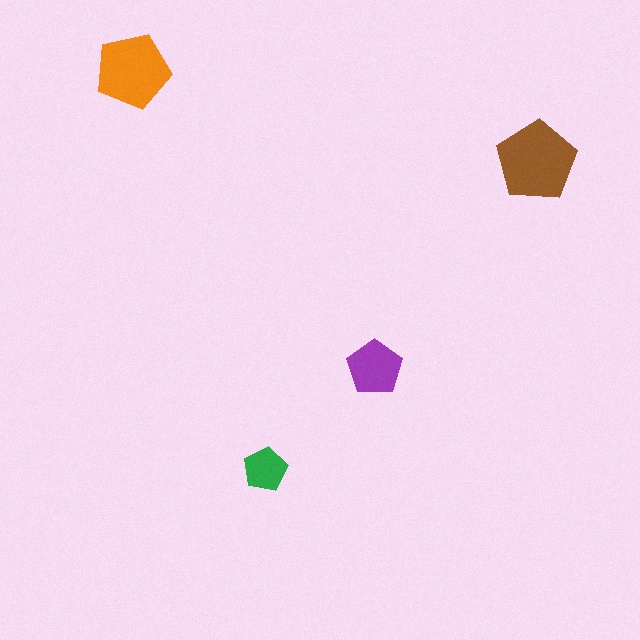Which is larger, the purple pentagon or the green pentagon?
The purple one.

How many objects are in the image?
There are 4 objects in the image.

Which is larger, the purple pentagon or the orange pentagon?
The orange one.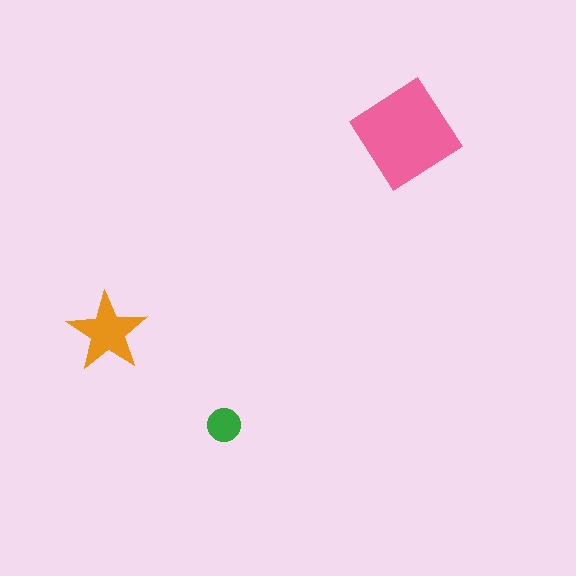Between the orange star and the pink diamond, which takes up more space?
The pink diamond.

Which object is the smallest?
The green circle.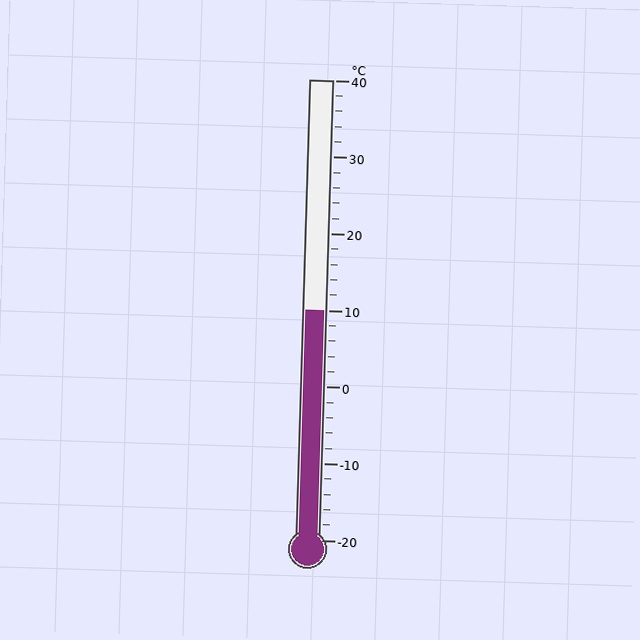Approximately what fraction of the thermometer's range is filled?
The thermometer is filled to approximately 50% of its range.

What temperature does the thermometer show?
The thermometer shows approximately 10°C.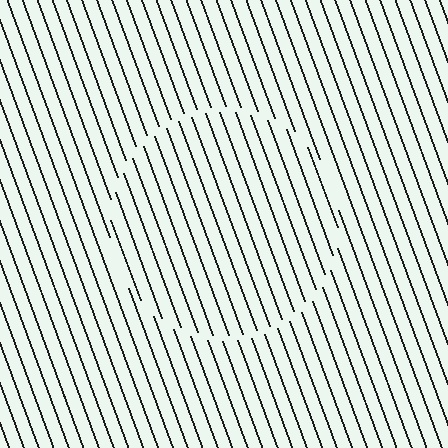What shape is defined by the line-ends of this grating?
An illusory circle. The interior of the shape contains the same grating, shifted by half a period — the contour is defined by the phase discontinuity where line-ends from the inner and outer gratings abut.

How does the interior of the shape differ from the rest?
The interior of the shape contains the same grating, shifted by half a period — the contour is defined by the phase discontinuity where line-ends from the inner and outer gratings abut.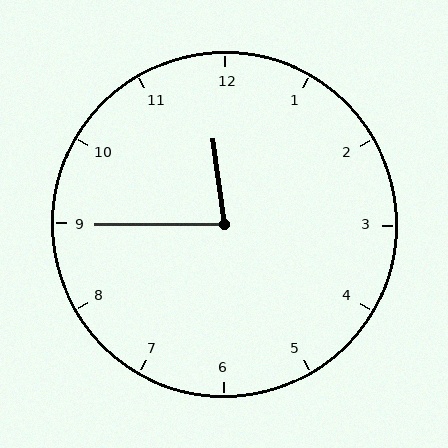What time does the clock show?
11:45.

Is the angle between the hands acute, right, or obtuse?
It is acute.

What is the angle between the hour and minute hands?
Approximately 82 degrees.